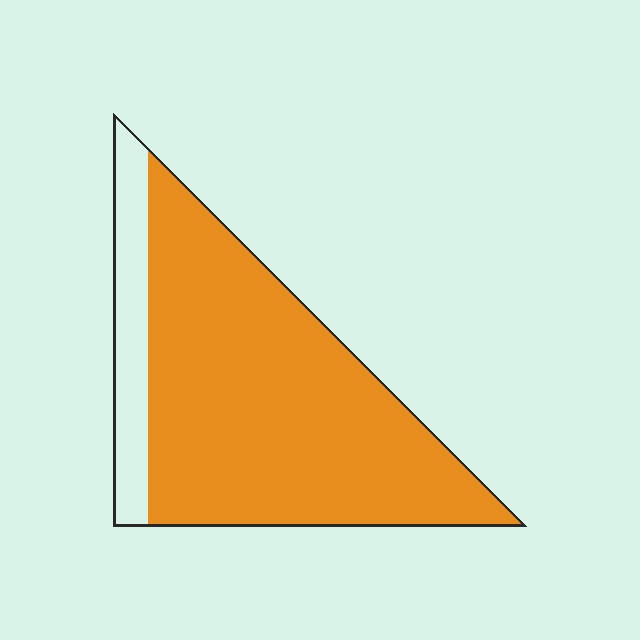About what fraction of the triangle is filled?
About five sixths (5/6).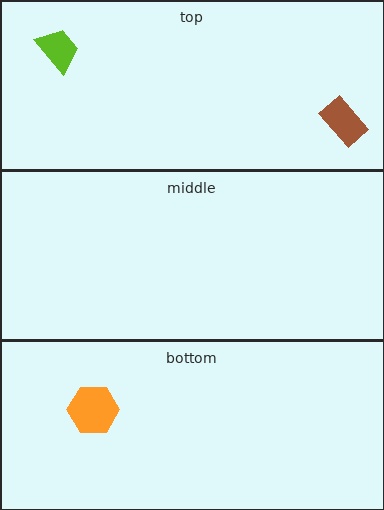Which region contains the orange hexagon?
The bottom region.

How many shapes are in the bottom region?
1.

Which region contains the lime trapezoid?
The top region.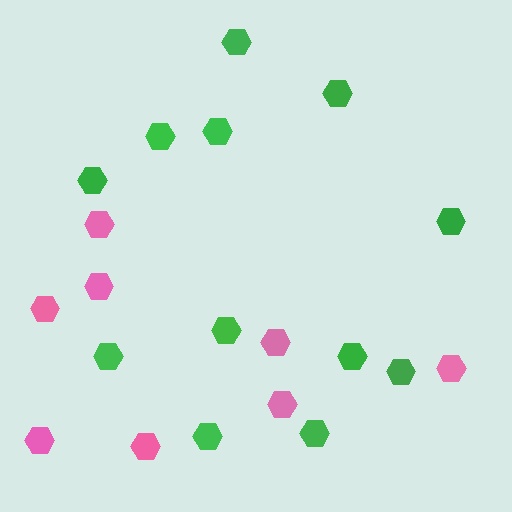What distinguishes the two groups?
There are 2 groups: one group of green hexagons (12) and one group of pink hexagons (8).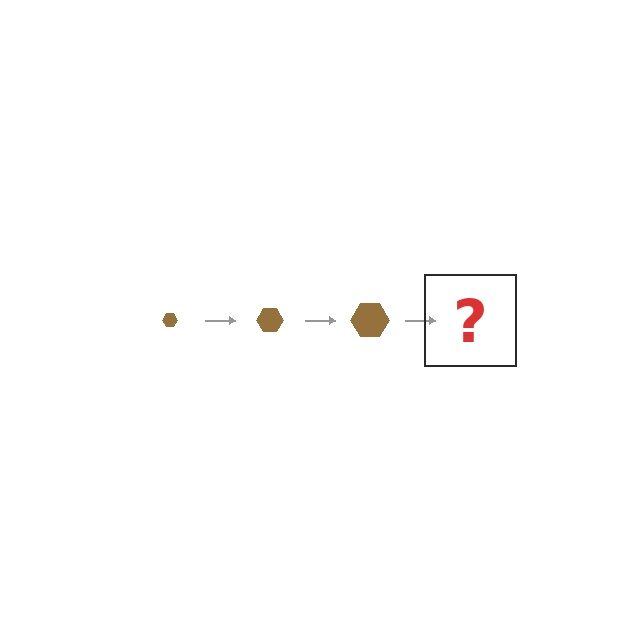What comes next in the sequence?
The next element should be a brown hexagon, larger than the previous one.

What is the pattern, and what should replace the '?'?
The pattern is that the hexagon gets progressively larger each step. The '?' should be a brown hexagon, larger than the previous one.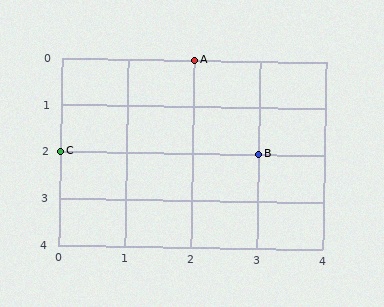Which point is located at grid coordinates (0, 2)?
Point C is at (0, 2).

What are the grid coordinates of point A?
Point A is at grid coordinates (2, 0).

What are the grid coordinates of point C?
Point C is at grid coordinates (0, 2).